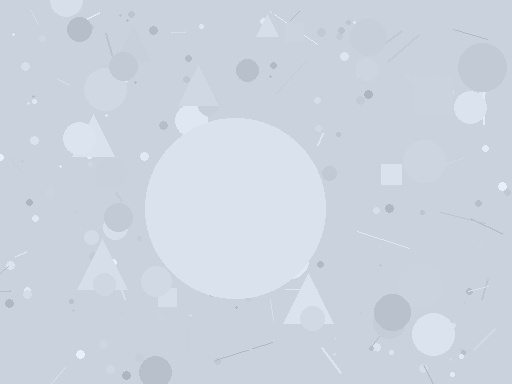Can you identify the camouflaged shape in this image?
The camouflaged shape is a circle.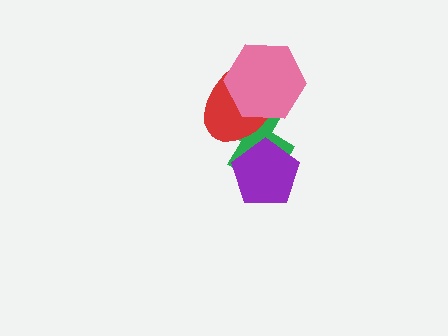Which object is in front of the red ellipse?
The pink hexagon is in front of the red ellipse.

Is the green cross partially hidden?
Yes, it is partially covered by another shape.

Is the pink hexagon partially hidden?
No, no other shape covers it.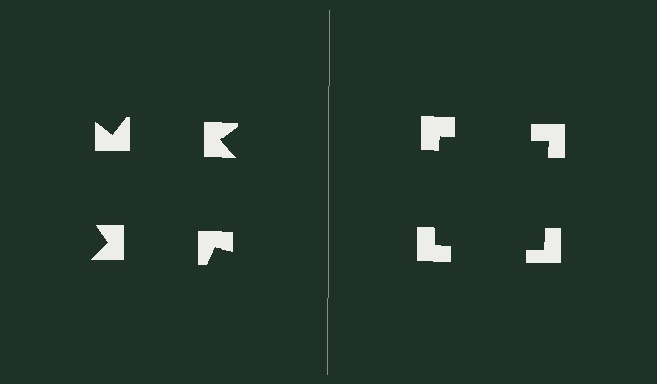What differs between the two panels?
The notched squares are positioned identically on both sides; only the wedge orientations differ. On the right they align to a square; on the left they are misaligned.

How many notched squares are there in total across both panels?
8 — 4 on each side.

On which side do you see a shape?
An illusory square appears on the right side. On the left side the wedge cuts are rotated, so no coherent shape forms.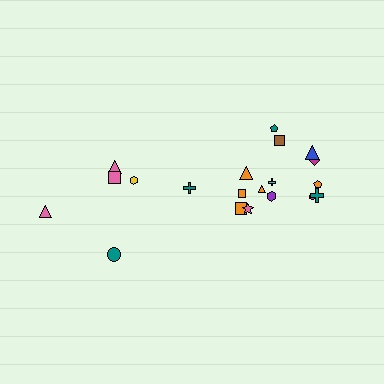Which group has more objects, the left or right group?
The right group.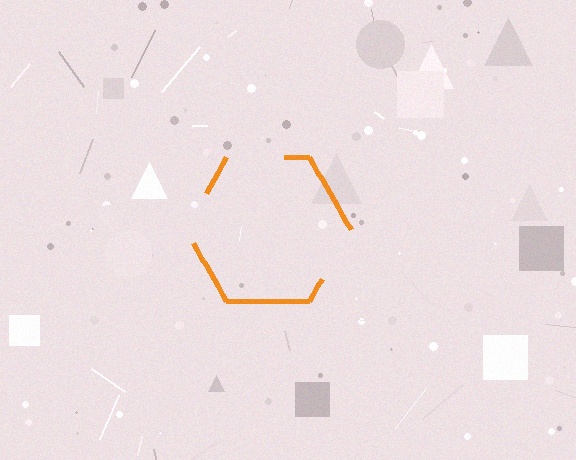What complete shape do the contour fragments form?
The contour fragments form a hexagon.